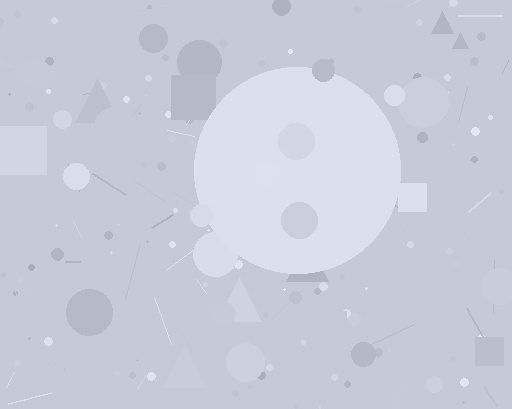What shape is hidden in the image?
A circle is hidden in the image.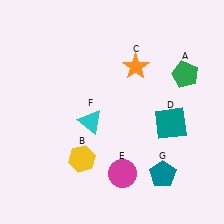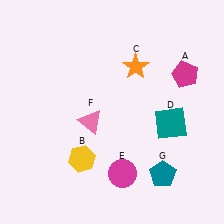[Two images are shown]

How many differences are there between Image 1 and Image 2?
There are 2 differences between the two images.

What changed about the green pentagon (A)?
In Image 1, A is green. In Image 2, it changed to magenta.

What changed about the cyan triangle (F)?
In Image 1, F is cyan. In Image 2, it changed to pink.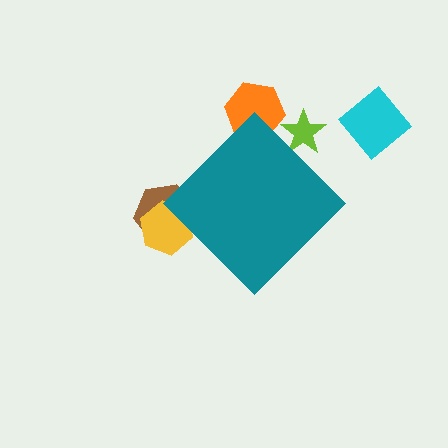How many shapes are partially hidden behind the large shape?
4 shapes are partially hidden.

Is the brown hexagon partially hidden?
Yes, the brown hexagon is partially hidden behind the teal diamond.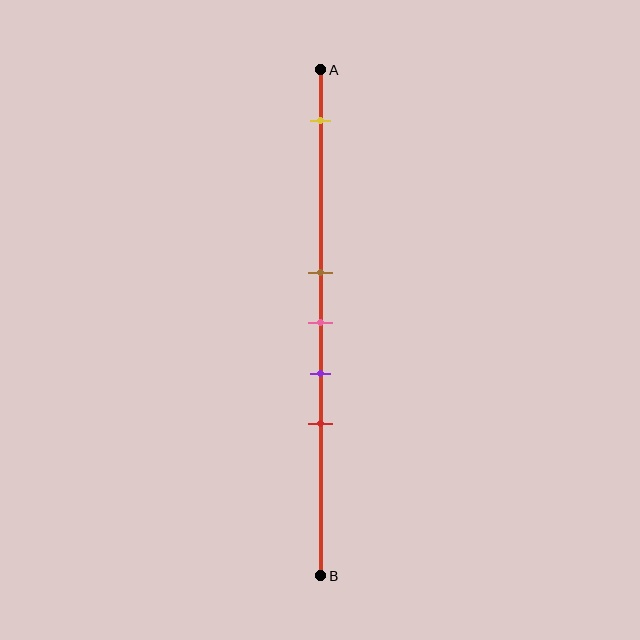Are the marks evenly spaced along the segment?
No, the marks are not evenly spaced.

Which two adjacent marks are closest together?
The brown and pink marks are the closest adjacent pair.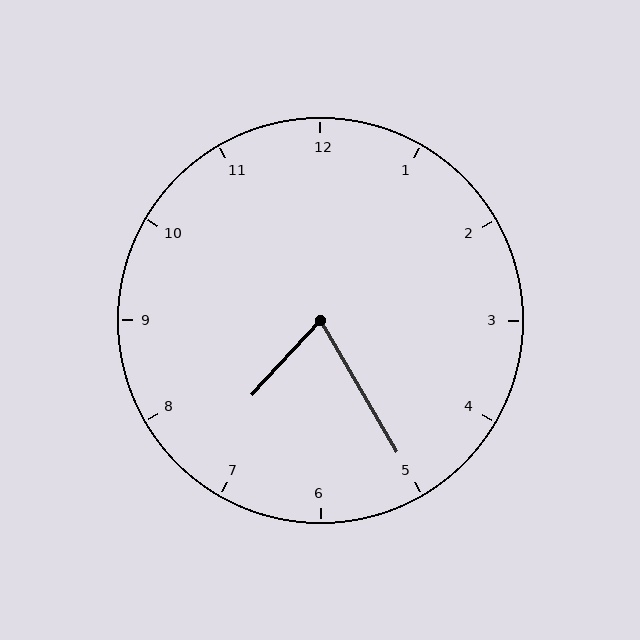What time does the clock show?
7:25.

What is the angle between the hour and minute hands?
Approximately 72 degrees.